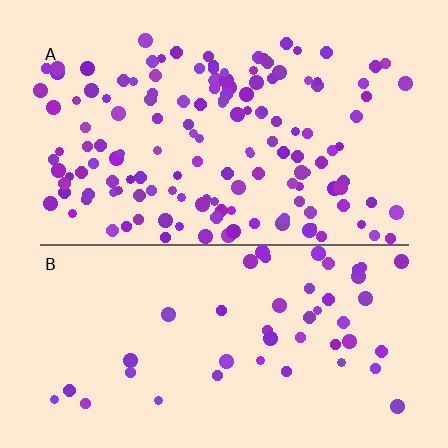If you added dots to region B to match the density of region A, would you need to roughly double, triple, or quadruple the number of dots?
Approximately triple.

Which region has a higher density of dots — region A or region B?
A (the top).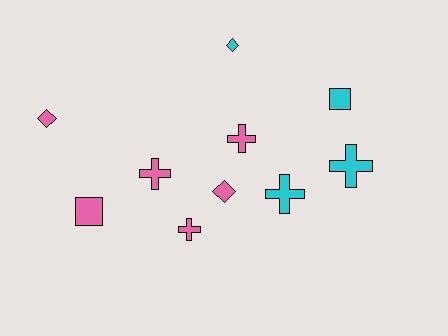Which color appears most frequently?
Pink, with 6 objects.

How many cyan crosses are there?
There are 2 cyan crosses.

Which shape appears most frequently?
Cross, with 5 objects.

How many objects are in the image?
There are 10 objects.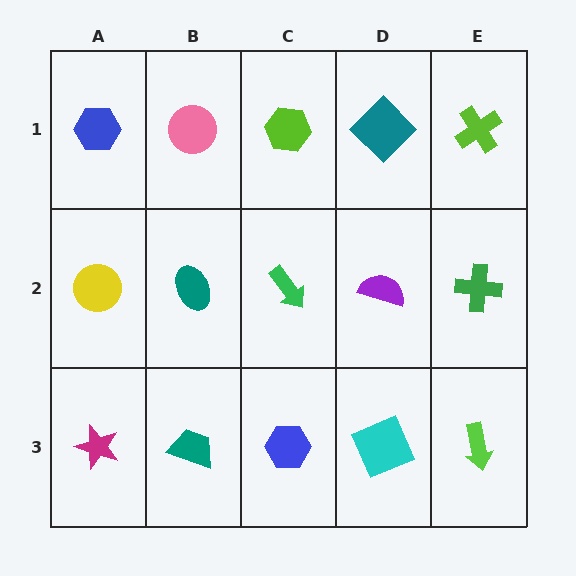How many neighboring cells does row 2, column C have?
4.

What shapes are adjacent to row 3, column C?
A green arrow (row 2, column C), a teal trapezoid (row 3, column B), a cyan square (row 3, column D).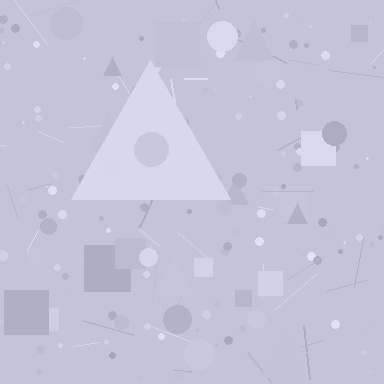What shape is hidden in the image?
A triangle is hidden in the image.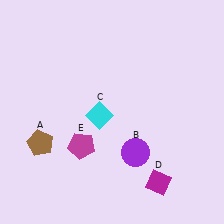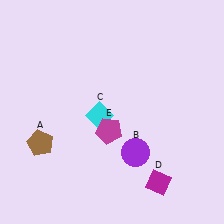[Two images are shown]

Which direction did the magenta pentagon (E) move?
The magenta pentagon (E) moved right.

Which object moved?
The magenta pentagon (E) moved right.